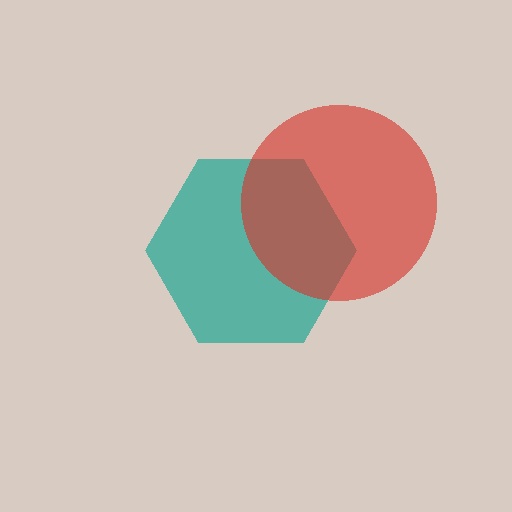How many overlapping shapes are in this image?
There are 2 overlapping shapes in the image.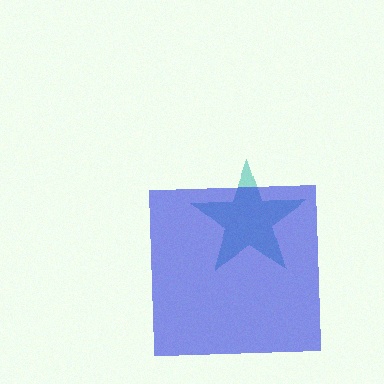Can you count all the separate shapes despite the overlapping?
Yes, there are 2 separate shapes.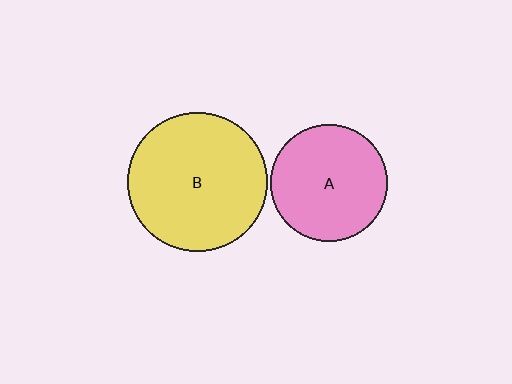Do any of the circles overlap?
No, none of the circles overlap.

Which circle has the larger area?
Circle B (yellow).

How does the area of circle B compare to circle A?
Approximately 1.4 times.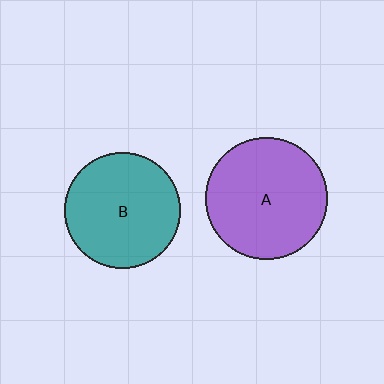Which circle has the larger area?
Circle A (purple).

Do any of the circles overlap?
No, none of the circles overlap.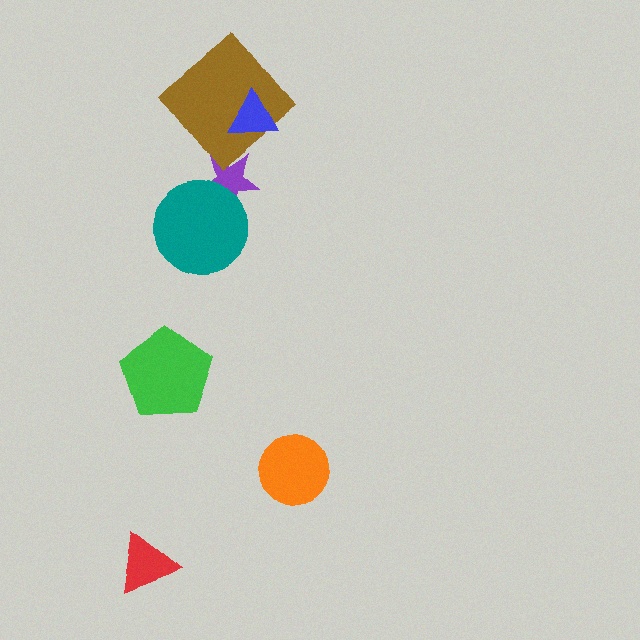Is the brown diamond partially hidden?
Yes, it is partially covered by another shape.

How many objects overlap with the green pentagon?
0 objects overlap with the green pentagon.